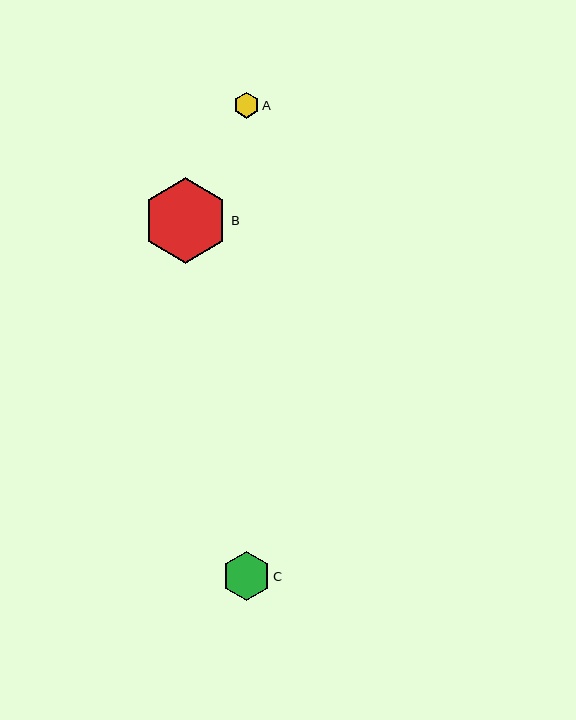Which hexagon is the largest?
Hexagon B is the largest with a size of approximately 86 pixels.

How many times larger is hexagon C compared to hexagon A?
Hexagon C is approximately 1.9 times the size of hexagon A.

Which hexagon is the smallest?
Hexagon A is the smallest with a size of approximately 26 pixels.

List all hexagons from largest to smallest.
From largest to smallest: B, C, A.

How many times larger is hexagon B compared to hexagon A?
Hexagon B is approximately 3.3 times the size of hexagon A.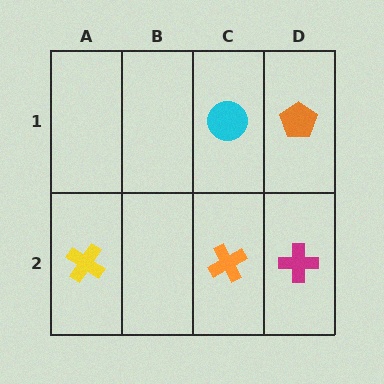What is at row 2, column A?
A yellow cross.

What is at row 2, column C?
An orange cross.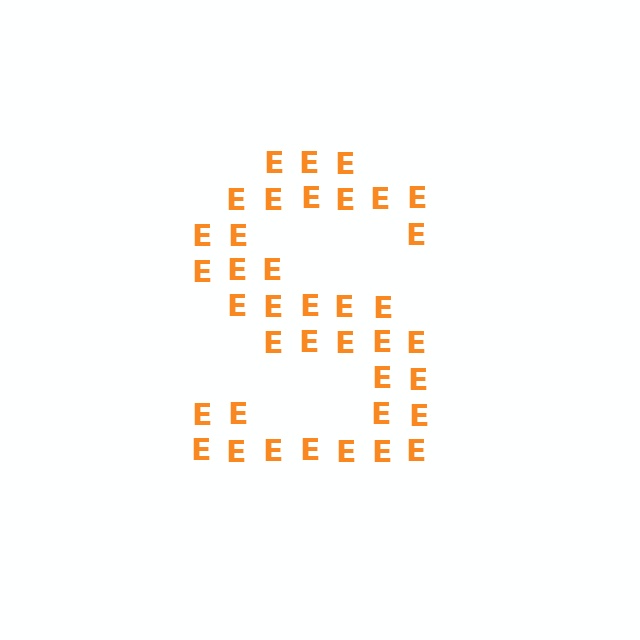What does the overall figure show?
The overall figure shows the letter S.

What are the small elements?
The small elements are letter E's.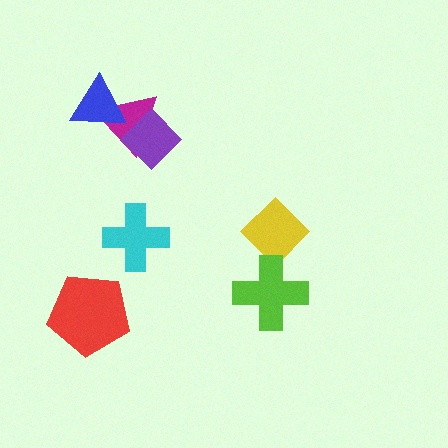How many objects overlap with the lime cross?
1 object overlaps with the lime cross.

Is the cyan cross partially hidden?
No, no other shape covers it.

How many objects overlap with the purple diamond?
1 object overlaps with the purple diamond.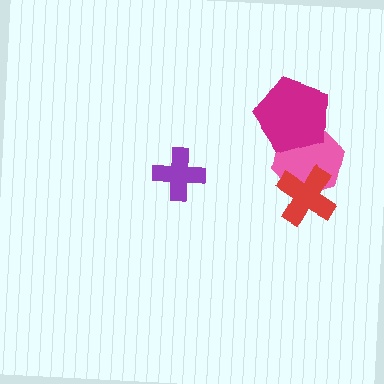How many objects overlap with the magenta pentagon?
1 object overlaps with the magenta pentagon.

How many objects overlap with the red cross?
1 object overlaps with the red cross.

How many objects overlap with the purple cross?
0 objects overlap with the purple cross.